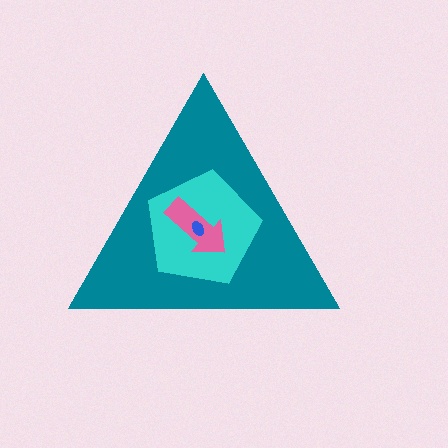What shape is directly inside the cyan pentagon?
The pink arrow.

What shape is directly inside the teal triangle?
The cyan pentagon.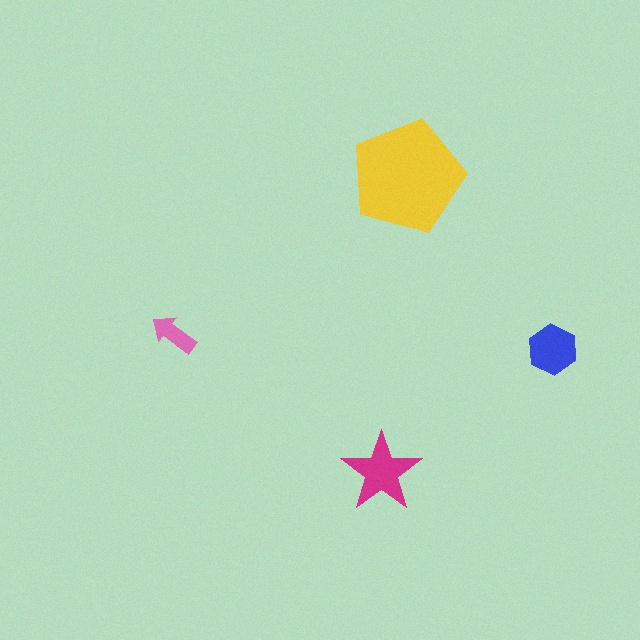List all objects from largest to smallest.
The yellow pentagon, the magenta star, the blue hexagon, the pink arrow.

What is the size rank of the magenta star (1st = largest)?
2nd.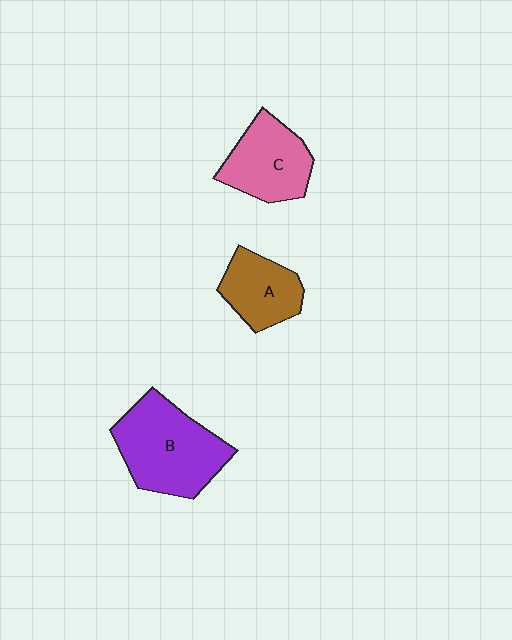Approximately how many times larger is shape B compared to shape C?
Approximately 1.4 times.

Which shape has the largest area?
Shape B (purple).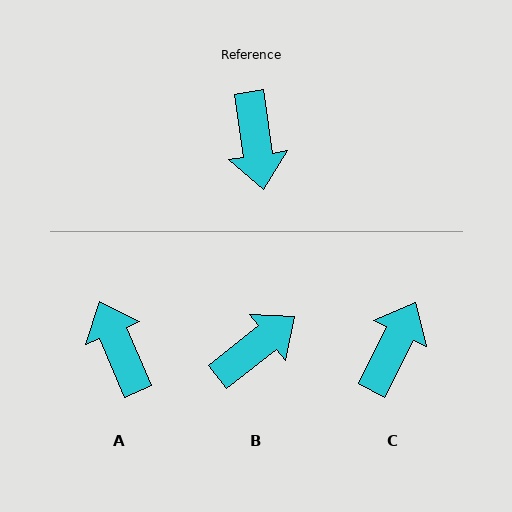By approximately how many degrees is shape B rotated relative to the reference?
Approximately 120 degrees counter-clockwise.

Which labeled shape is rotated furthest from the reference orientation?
A, about 165 degrees away.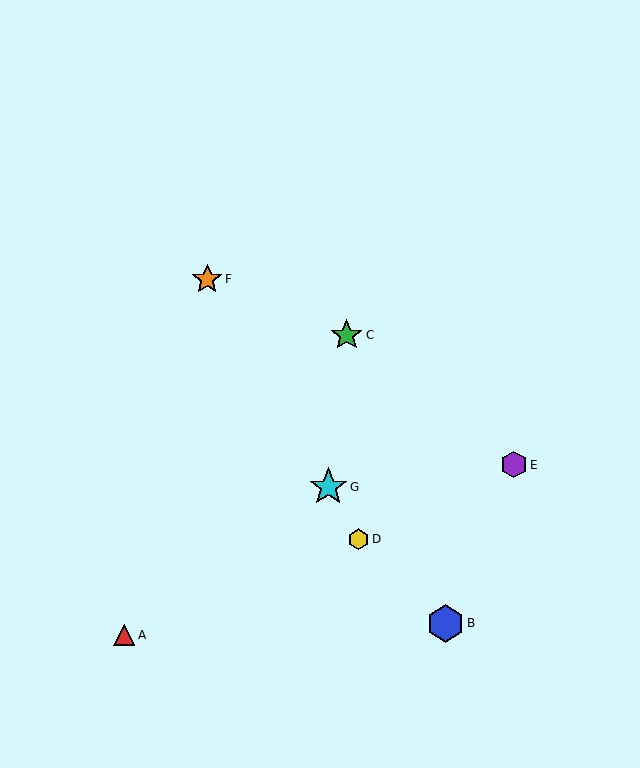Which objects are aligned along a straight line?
Objects D, F, G are aligned along a straight line.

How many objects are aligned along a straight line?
3 objects (D, F, G) are aligned along a straight line.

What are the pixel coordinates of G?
Object G is at (328, 487).